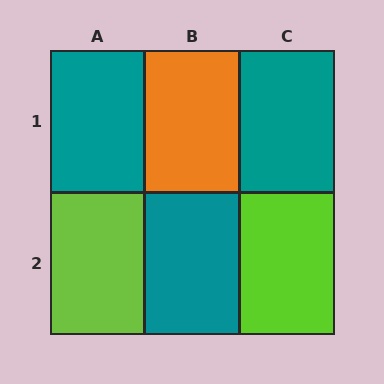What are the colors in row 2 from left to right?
Lime, teal, lime.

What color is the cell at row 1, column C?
Teal.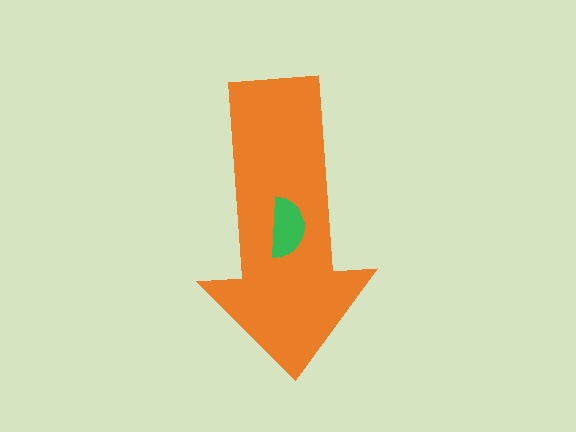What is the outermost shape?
The orange arrow.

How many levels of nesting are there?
2.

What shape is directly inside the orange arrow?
The green semicircle.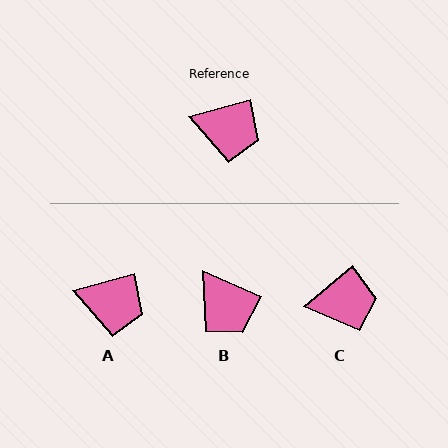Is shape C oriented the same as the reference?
No, it is off by about 26 degrees.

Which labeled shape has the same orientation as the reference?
A.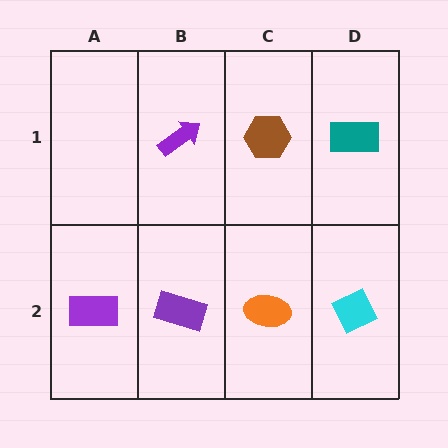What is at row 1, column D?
A teal rectangle.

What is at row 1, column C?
A brown hexagon.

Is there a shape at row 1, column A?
No, that cell is empty.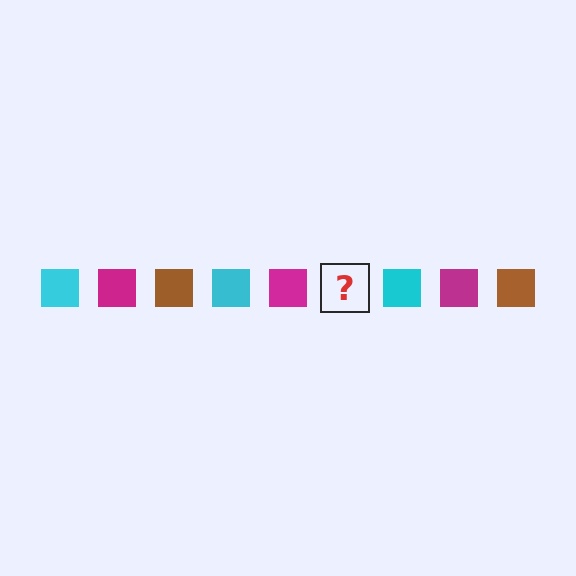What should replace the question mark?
The question mark should be replaced with a brown square.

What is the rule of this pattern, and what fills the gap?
The rule is that the pattern cycles through cyan, magenta, brown squares. The gap should be filled with a brown square.